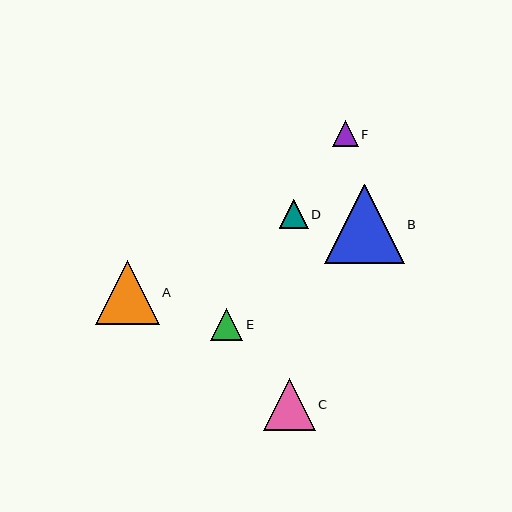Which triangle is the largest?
Triangle B is the largest with a size of approximately 79 pixels.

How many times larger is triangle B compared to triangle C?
Triangle B is approximately 1.5 times the size of triangle C.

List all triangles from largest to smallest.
From largest to smallest: B, A, C, E, D, F.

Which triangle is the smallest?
Triangle F is the smallest with a size of approximately 26 pixels.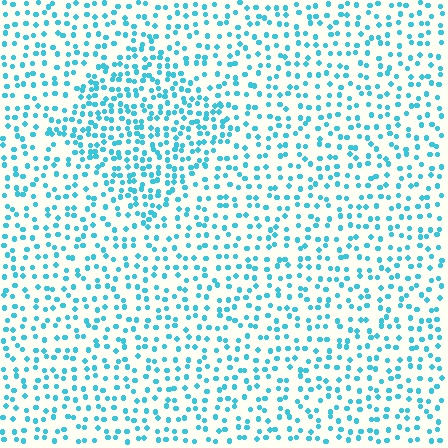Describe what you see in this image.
The image contains small cyan elements arranged at two different densities. A diamond-shaped region is visible where the elements are more densely packed than the surrounding area.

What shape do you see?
I see a diamond.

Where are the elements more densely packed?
The elements are more densely packed inside the diamond boundary.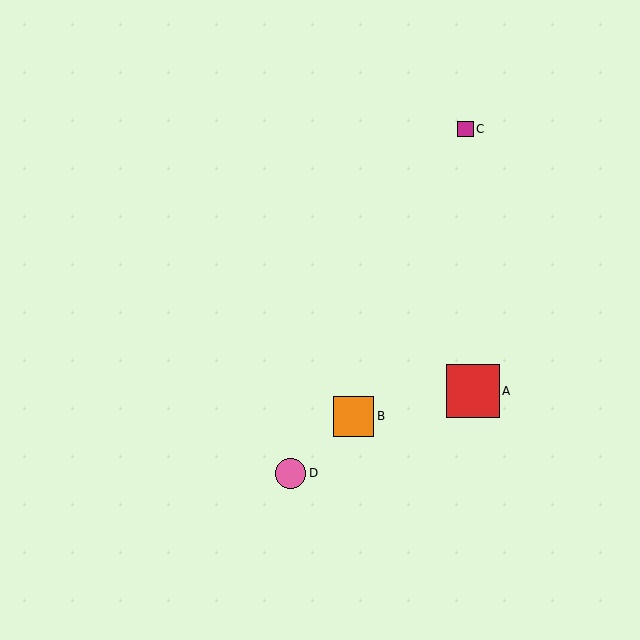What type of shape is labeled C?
Shape C is a magenta square.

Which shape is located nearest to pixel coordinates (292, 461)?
The pink circle (labeled D) at (291, 473) is nearest to that location.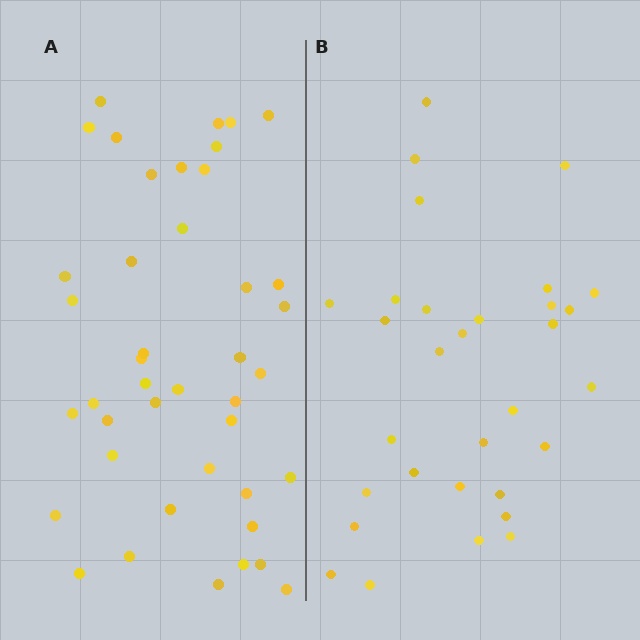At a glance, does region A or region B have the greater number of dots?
Region A (the left region) has more dots.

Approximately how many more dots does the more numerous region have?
Region A has roughly 12 or so more dots than region B.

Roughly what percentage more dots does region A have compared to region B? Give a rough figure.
About 35% more.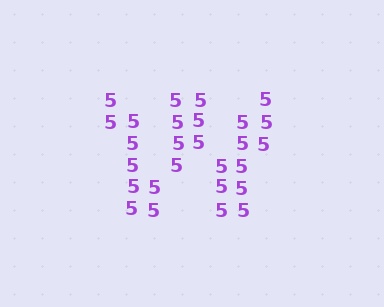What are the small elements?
The small elements are digit 5's.